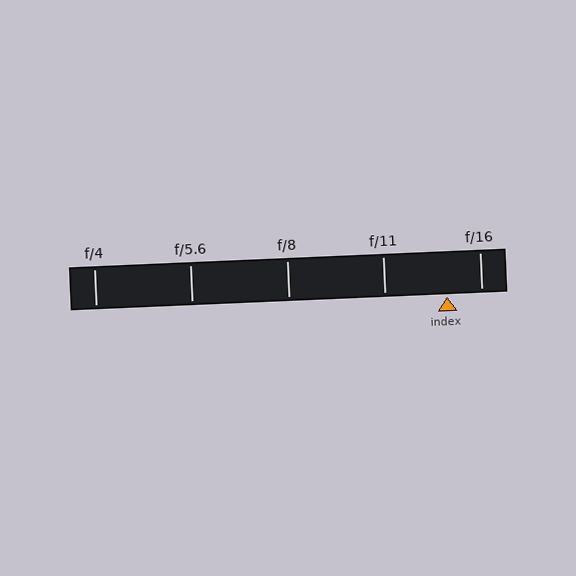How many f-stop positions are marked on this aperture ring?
There are 5 f-stop positions marked.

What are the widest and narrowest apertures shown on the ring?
The widest aperture shown is f/4 and the narrowest is f/16.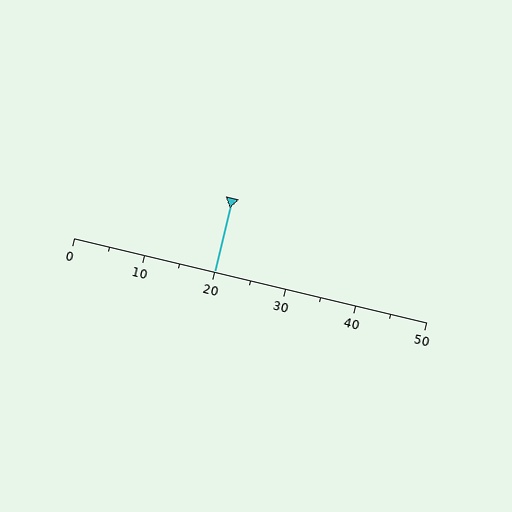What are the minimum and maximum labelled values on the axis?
The axis runs from 0 to 50.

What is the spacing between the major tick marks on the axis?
The major ticks are spaced 10 apart.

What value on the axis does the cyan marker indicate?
The marker indicates approximately 20.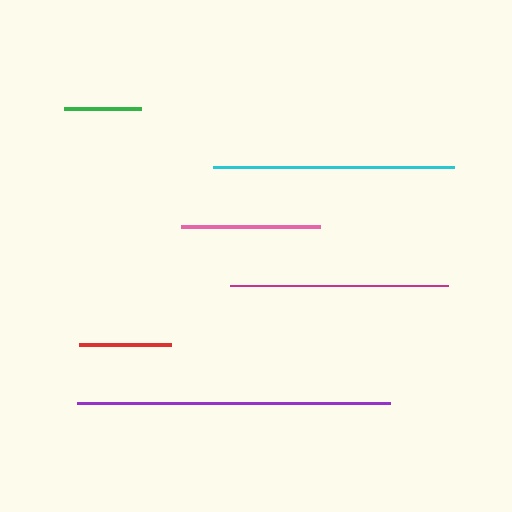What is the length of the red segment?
The red segment is approximately 92 pixels long.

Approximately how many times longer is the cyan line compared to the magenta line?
The cyan line is approximately 1.1 times the length of the magenta line.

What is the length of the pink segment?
The pink segment is approximately 139 pixels long.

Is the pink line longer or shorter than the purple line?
The purple line is longer than the pink line.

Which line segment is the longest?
The purple line is the longest at approximately 313 pixels.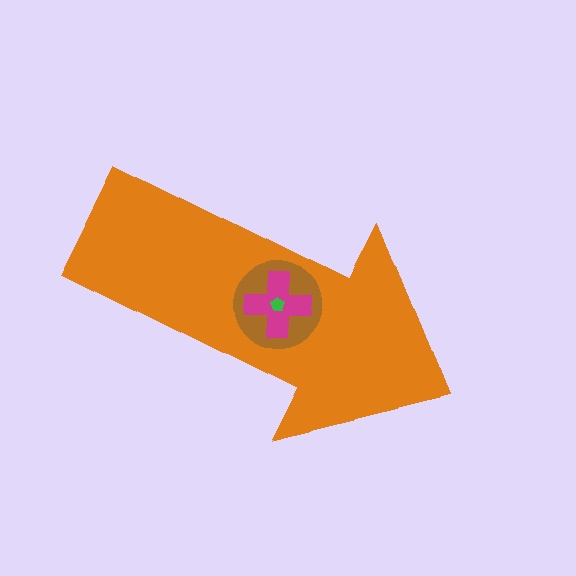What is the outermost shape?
The orange arrow.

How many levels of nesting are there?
4.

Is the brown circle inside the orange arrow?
Yes.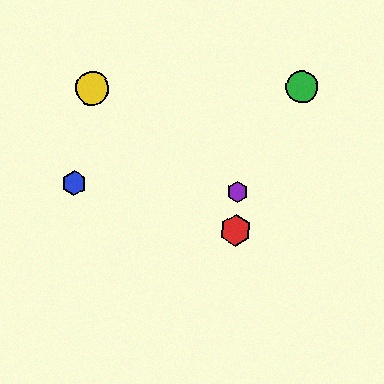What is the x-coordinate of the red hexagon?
The red hexagon is at x≈236.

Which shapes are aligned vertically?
The red hexagon, the purple hexagon are aligned vertically.